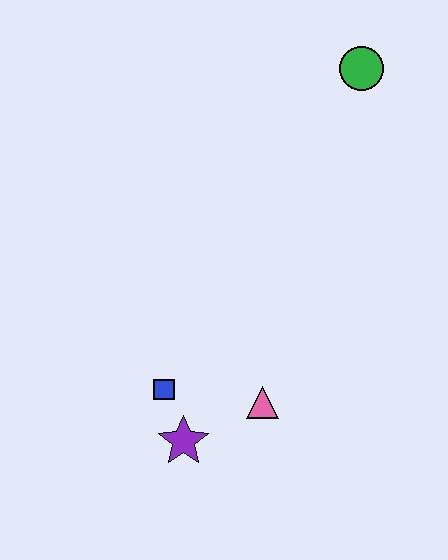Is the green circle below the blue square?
No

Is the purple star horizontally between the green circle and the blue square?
Yes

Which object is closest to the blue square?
The purple star is closest to the blue square.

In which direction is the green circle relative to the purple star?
The green circle is above the purple star.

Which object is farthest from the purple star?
The green circle is farthest from the purple star.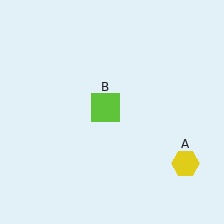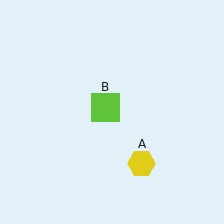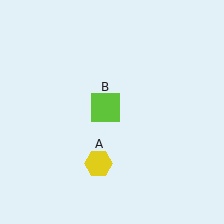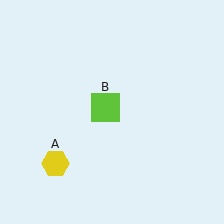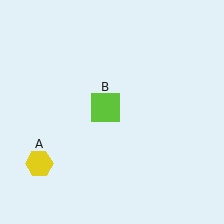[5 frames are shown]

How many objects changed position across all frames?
1 object changed position: yellow hexagon (object A).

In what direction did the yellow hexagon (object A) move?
The yellow hexagon (object A) moved left.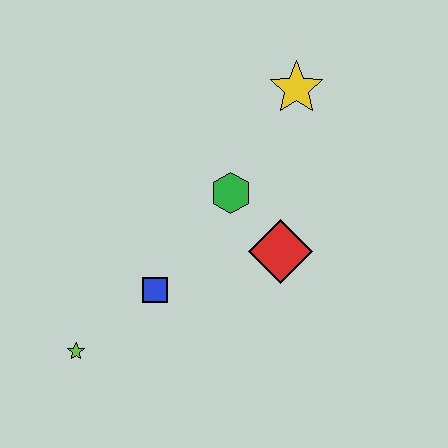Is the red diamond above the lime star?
Yes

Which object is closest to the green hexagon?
The red diamond is closest to the green hexagon.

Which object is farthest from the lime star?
The yellow star is farthest from the lime star.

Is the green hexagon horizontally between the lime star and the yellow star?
Yes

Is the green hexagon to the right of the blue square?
Yes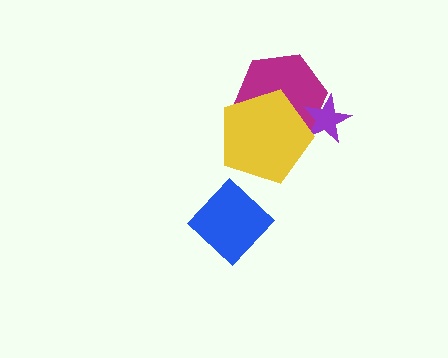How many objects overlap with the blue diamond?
0 objects overlap with the blue diamond.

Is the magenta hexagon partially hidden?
Yes, it is partially covered by another shape.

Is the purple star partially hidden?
Yes, it is partially covered by another shape.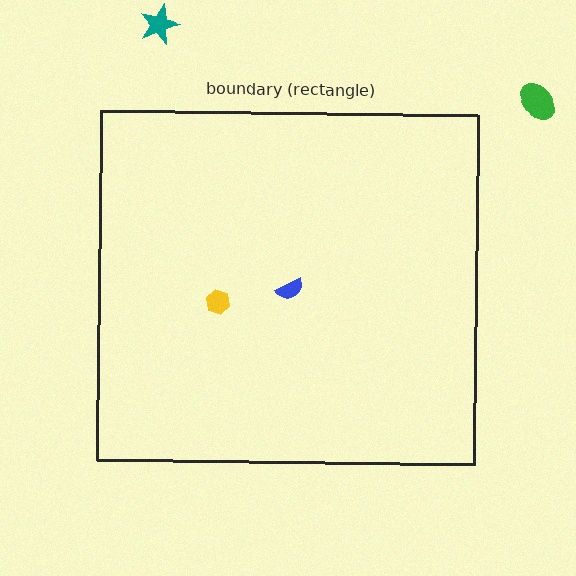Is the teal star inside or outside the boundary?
Outside.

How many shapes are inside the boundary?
2 inside, 2 outside.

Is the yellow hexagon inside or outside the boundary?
Inside.